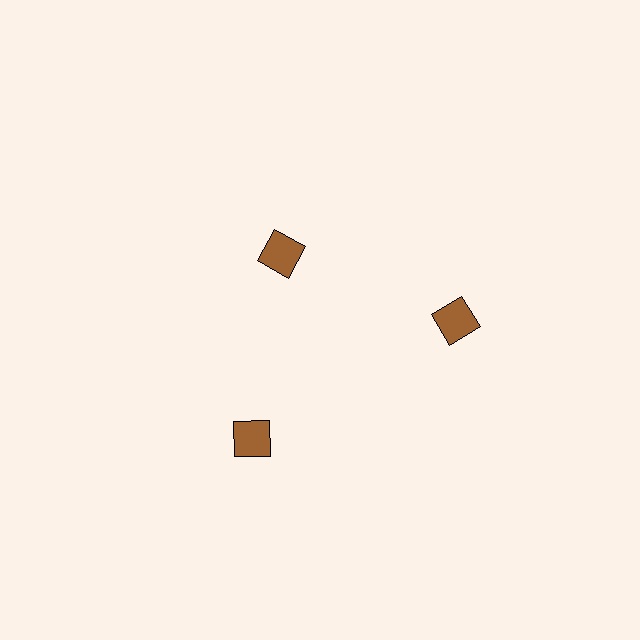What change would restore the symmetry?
The symmetry would be restored by moving it outward, back onto the ring so that all 3 squares sit at equal angles and equal distance from the center.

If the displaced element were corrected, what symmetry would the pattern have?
It would have 3-fold rotational symmetry — the pattern would map onto itself every 120 degrees.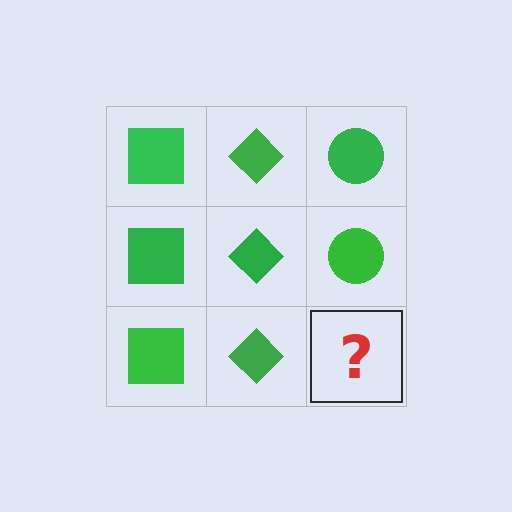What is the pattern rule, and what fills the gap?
The rule is that each column has a consistent shape. The gap should be filled with a green circle.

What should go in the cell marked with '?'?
The missing cell should contain a green circle.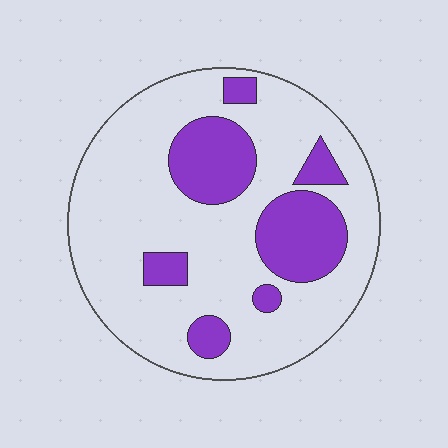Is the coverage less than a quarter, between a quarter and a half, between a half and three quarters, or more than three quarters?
Less than a quarter.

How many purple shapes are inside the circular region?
7.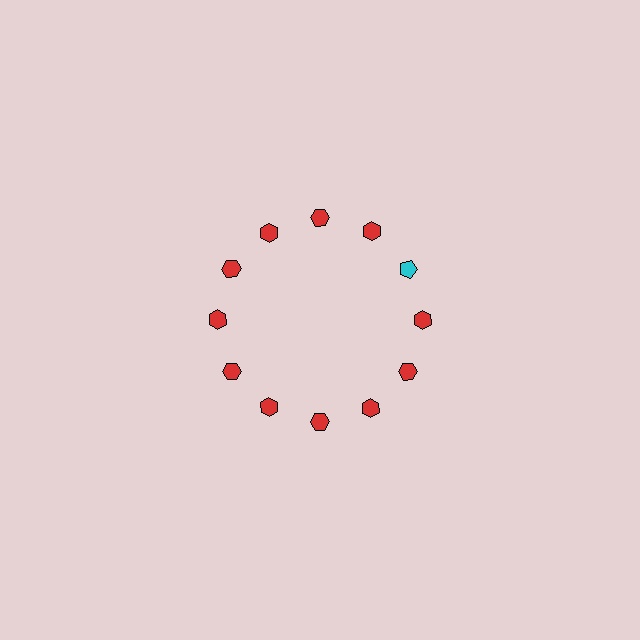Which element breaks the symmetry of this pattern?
The cyan pentagon at roughly the 2 o'clock position breaks the symmetry. All other shapes are red hexagons.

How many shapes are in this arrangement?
There are 12 shapes arranged in a ring pattern.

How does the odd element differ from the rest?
It differs in both color (cyan instead of red) and shape (pentagon instead of hexagon).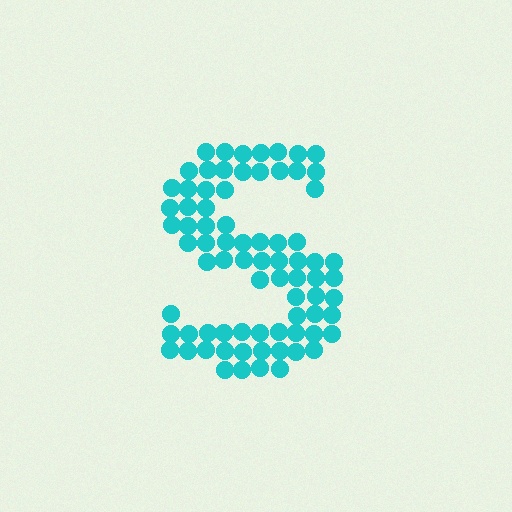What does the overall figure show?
The overall figure shows the letter S.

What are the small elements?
The small elements are circles.